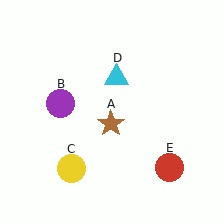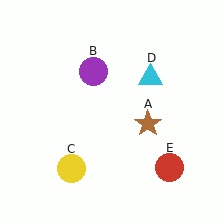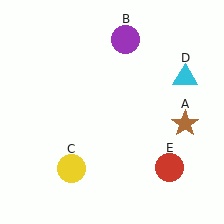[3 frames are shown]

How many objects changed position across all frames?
3 objects changed position: brown star (object A), purple circle (object B), cyan triangle (object D).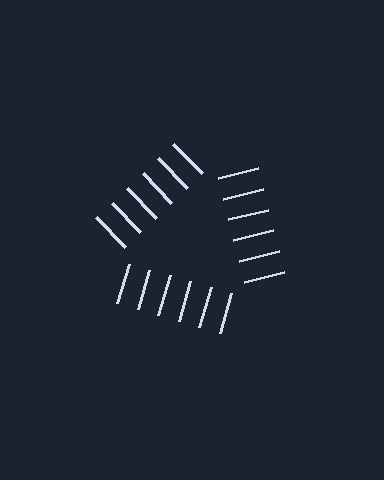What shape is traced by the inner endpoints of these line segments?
An illusory triangle — the line segments terminate on its edges but no continuous stroke is drawn.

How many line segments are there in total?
18 — 6 along each of the 3 edges.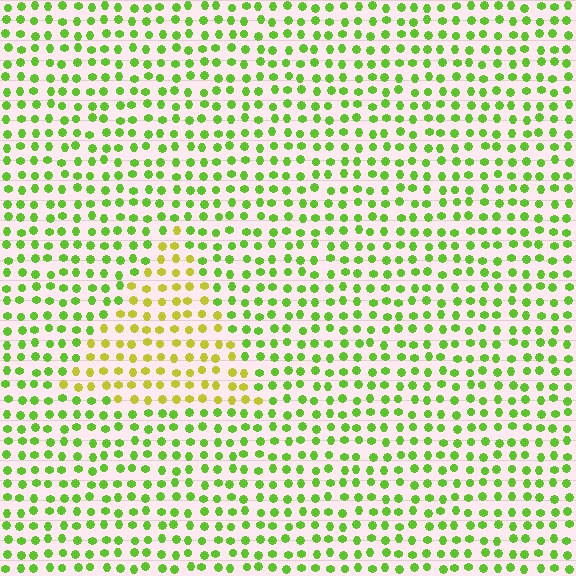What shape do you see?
I see a triangle.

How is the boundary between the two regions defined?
The boundary is defined purely by a slight shift in hue (about 38 degrees). Spacing, size, and orientation are identical on both sides.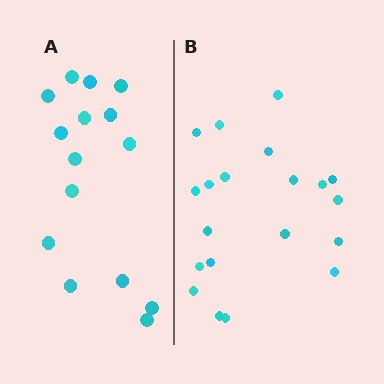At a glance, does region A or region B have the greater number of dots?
Region B (the right region) has more dots.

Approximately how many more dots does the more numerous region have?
Region B has about 5 more dots than region A.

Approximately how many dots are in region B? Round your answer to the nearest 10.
About 20 dots.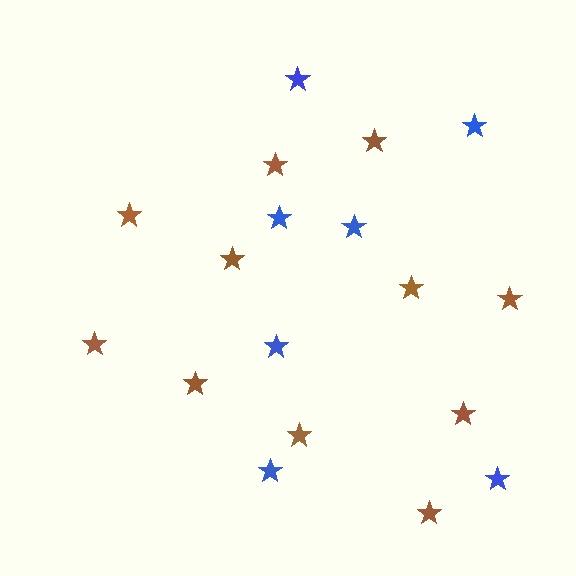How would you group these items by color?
There are 2 groups: one group of blue stars (7) and one group of brown stars (11).